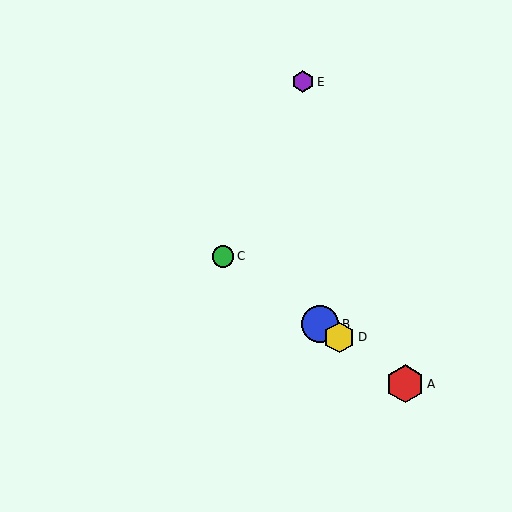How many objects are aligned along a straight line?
4 objects (A, B, C, D) are aligned along a straight line.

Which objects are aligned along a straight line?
Objects A, B, C, D are aligned along a straight line.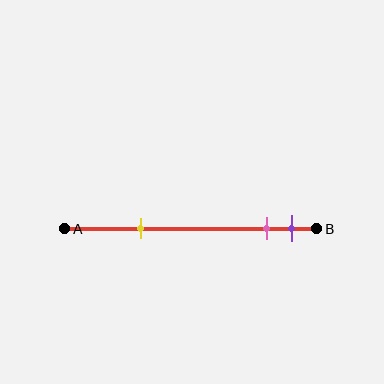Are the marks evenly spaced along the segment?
No, the marks are not evenly spaced.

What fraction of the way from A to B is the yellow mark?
The yellow mark is approximately 30% (0.3) of the way from A to B.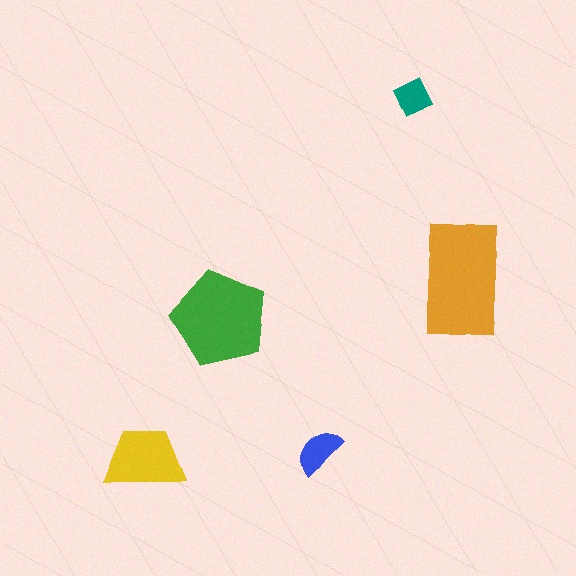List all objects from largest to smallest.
The orange rectangle, the green pentagon, the yellow trapezoid, the blue semicircle, the teal square.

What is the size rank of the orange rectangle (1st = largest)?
1st.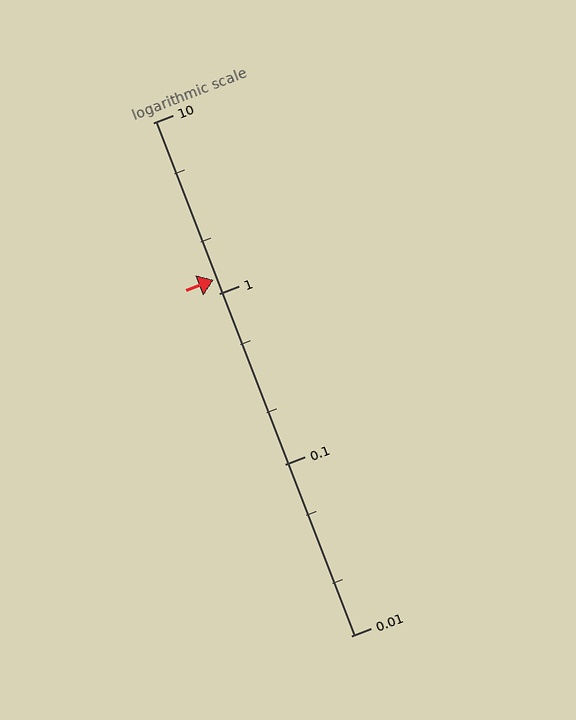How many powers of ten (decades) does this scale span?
The scale spans 3 decades, from 0.01 to 10.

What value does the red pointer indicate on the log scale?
The pointer indicates approximately 1.2.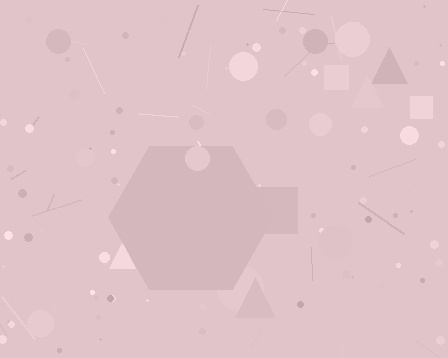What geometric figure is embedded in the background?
A hexagon is embedded in the background.